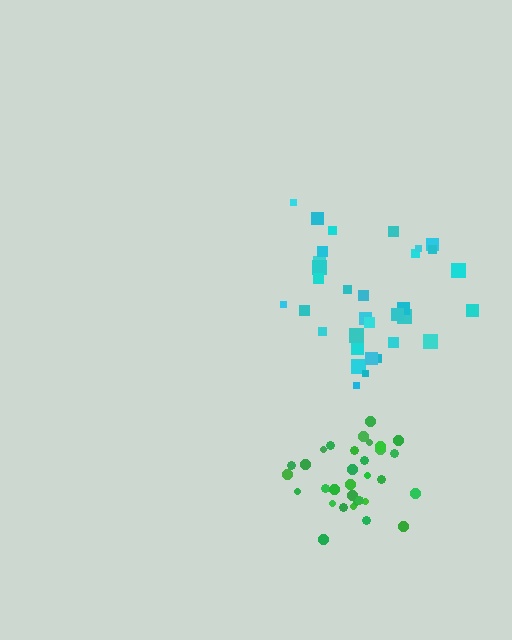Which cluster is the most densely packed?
Green.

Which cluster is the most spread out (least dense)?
Cyan.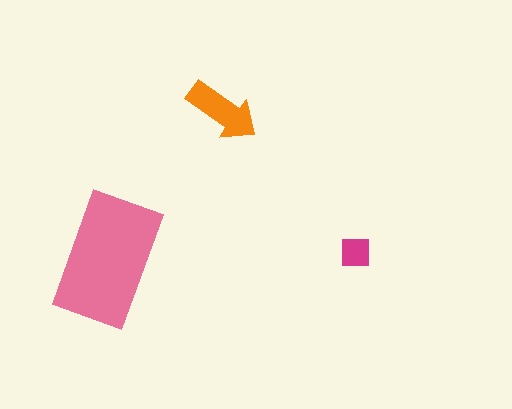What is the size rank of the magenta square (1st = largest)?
3rd.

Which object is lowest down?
The pink rectangle is bottommost.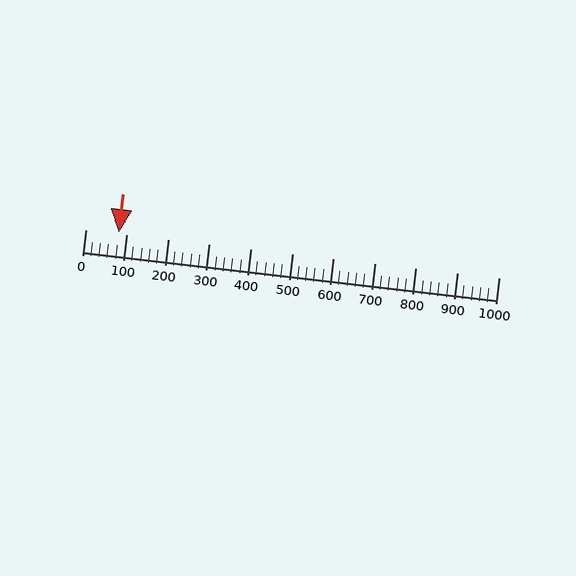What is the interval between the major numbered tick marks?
The major tick marks are spaced 100 units apart.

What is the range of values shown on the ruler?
The ruler shows values from 0 to 1000.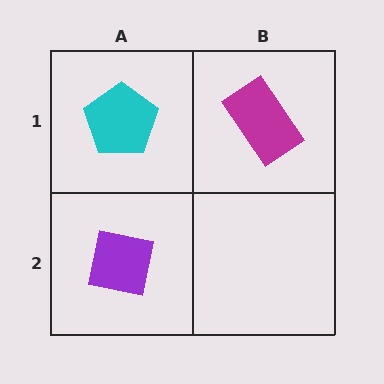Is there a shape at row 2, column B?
No, that cell is empty.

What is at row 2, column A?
A purple square.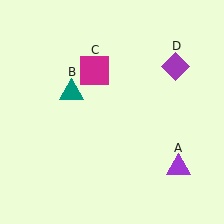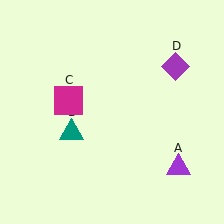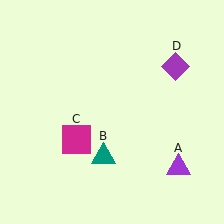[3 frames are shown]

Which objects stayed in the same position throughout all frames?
Purple triangle (object A) and purple diamond (object D) remained stationary.